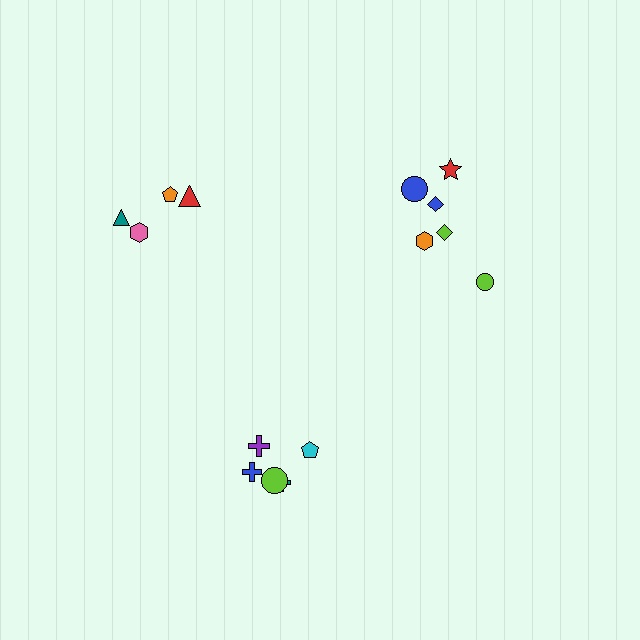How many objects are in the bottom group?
There are 5 objects.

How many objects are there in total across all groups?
There are 15 objects.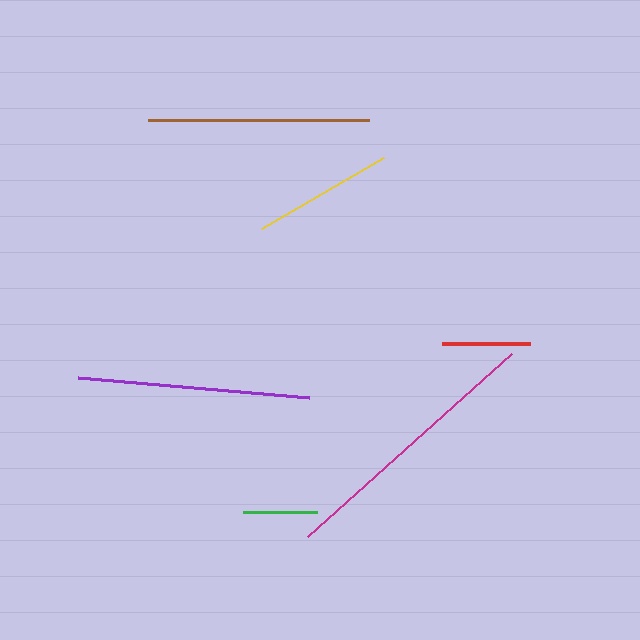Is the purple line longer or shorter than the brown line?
The purple line is longer than the brown line.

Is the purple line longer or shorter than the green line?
The purple line is longer than the green line.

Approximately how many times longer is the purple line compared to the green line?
The purple line is approximately 3.1 times the length of the green line.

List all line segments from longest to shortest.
From longest to shortest: magenta, purple, brown, yellow, red, green.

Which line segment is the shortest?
The green line is the shortest at approximately 75 pixels.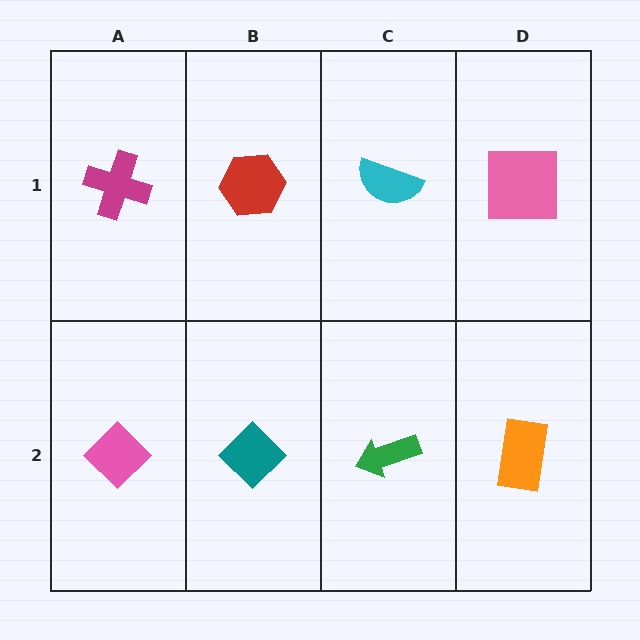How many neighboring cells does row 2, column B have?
3.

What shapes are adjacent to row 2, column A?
A magenta cross (row 1, column A), a teal diamond (row 2, column B).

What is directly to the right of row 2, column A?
A teal diamond.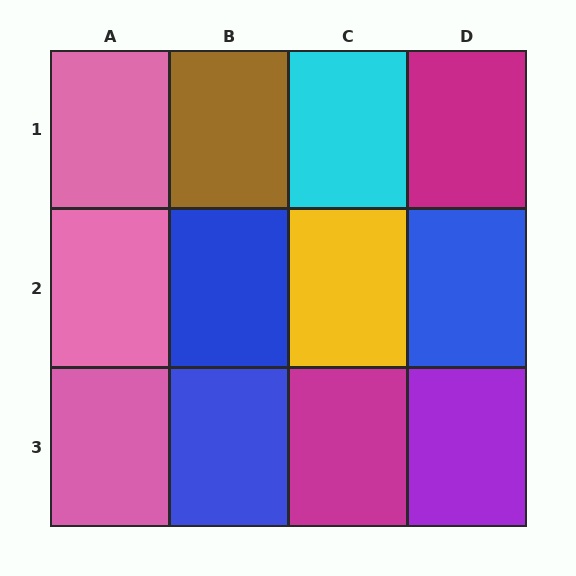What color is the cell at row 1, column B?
Brown.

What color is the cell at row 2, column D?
Blue.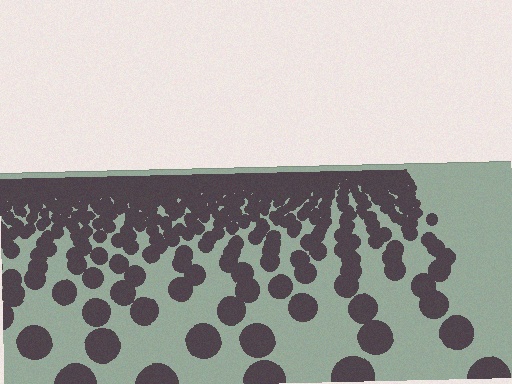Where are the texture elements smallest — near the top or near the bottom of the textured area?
Near the top.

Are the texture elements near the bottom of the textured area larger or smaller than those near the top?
Larger. Near the bottom, elements are closer to the viewer and appear at a bigger on-screen size.